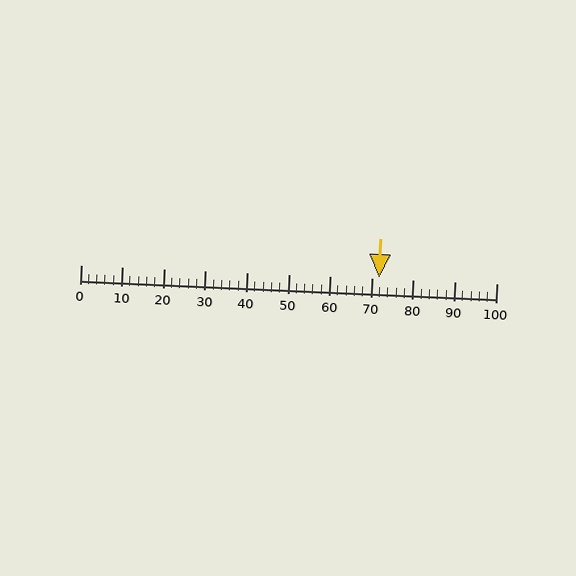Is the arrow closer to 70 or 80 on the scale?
The arrow is closer to 70.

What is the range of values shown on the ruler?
The ruler shows values from 0 to 100.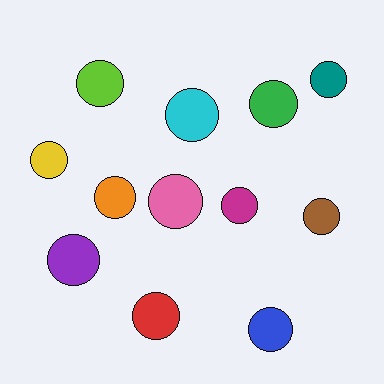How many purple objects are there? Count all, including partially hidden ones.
There is 1 purple object.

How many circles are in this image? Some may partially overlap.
There are 12 circles.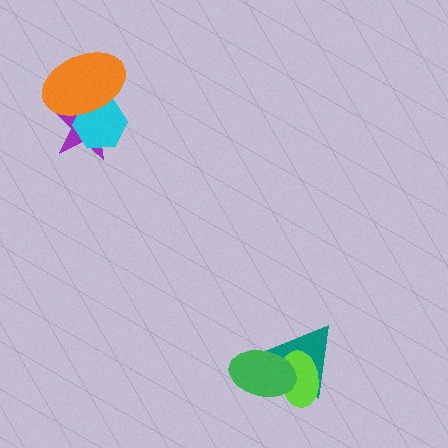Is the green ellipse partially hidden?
No, no other shape covers it.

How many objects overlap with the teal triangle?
2 objects overlap with the teal triangle.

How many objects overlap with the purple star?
2 objects overlap with the purple star.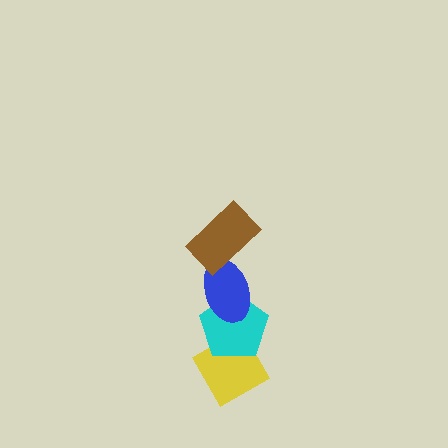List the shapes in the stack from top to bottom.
From top to bottom: the brown rectangle, the blue ellipse, the cyan pentagon, the yellow diamond.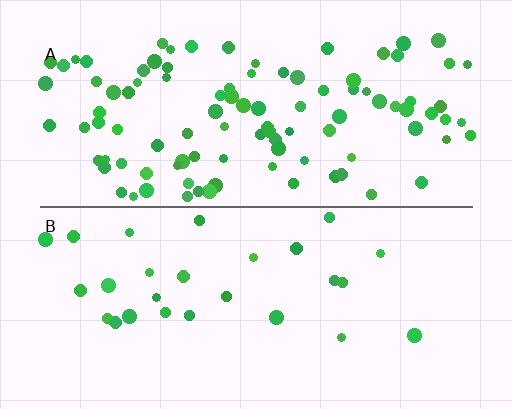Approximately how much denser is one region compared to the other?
Approximately 3.7× — region A over region B.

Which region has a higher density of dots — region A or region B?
A (the top).